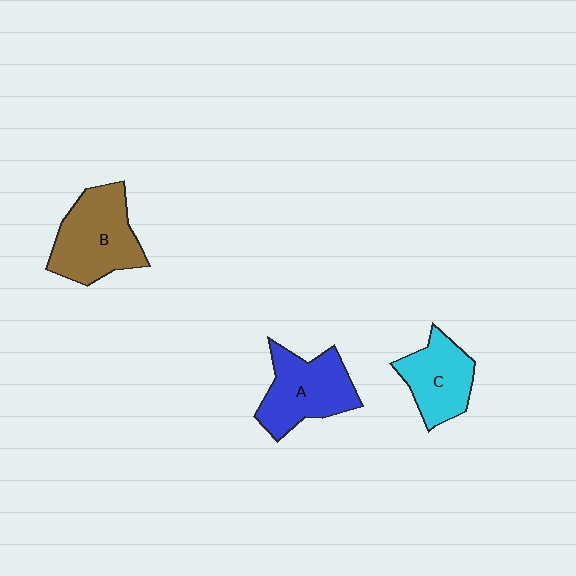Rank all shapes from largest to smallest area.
From largest to smallest: B (brown), A (blue), C (cyan).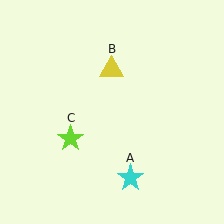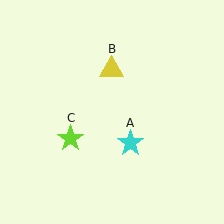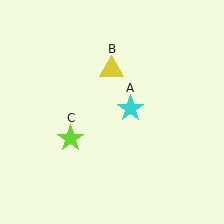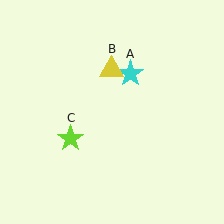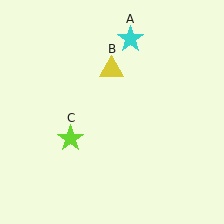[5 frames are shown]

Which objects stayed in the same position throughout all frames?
Yellow triangle (object B) and lime star (object C) remained stationary.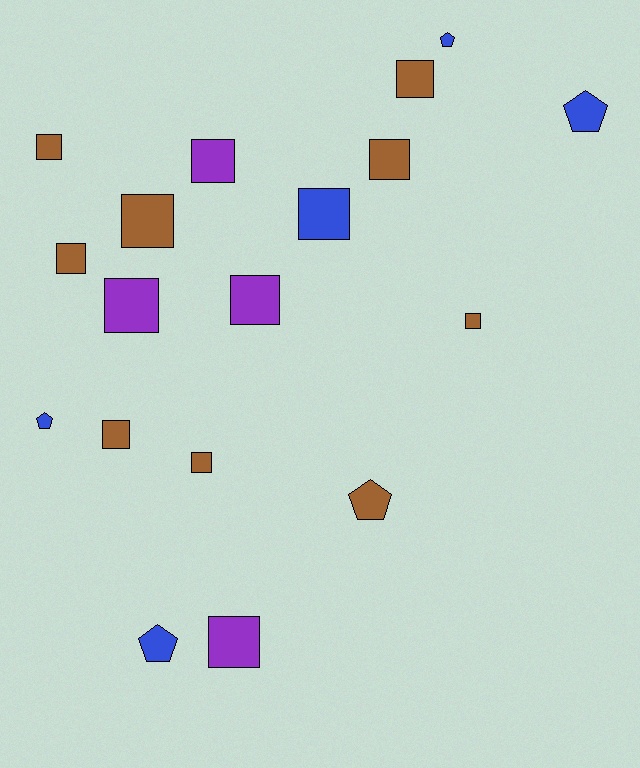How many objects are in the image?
There are 18 objects.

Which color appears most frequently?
Brown, with 9 objects.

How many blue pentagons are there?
There are 4 blue pentagons.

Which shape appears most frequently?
Square, with 13 objects.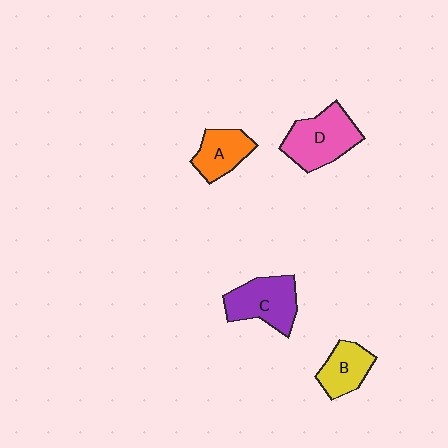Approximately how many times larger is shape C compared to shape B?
Approximately 1.4 times.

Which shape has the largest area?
Shape D (pink).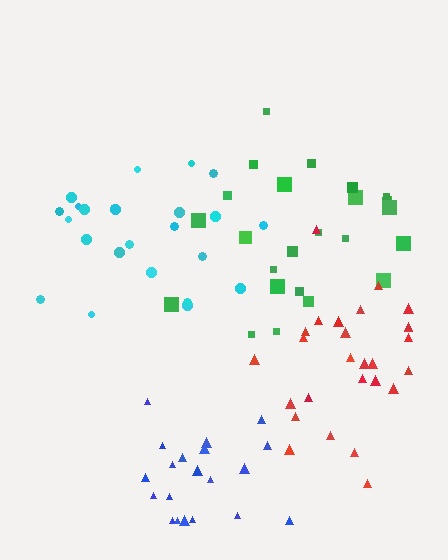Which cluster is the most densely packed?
Blue.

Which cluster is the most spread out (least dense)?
Cyan.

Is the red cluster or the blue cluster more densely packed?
Blue.